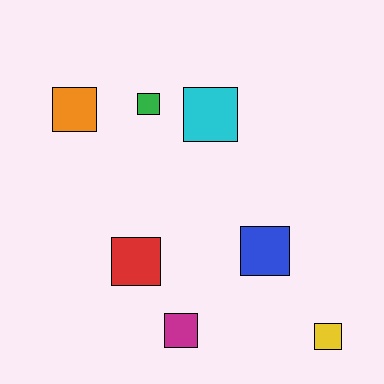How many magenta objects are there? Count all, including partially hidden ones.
There is 1 magenta object.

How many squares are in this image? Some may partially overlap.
There are 7 squares.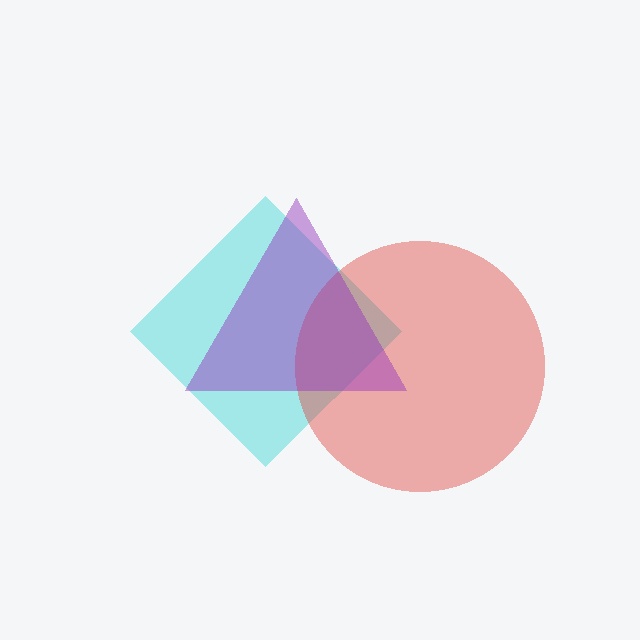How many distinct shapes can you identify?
There are 3 distinct shapes: a cyan diamond, a red circle, a purple triangle.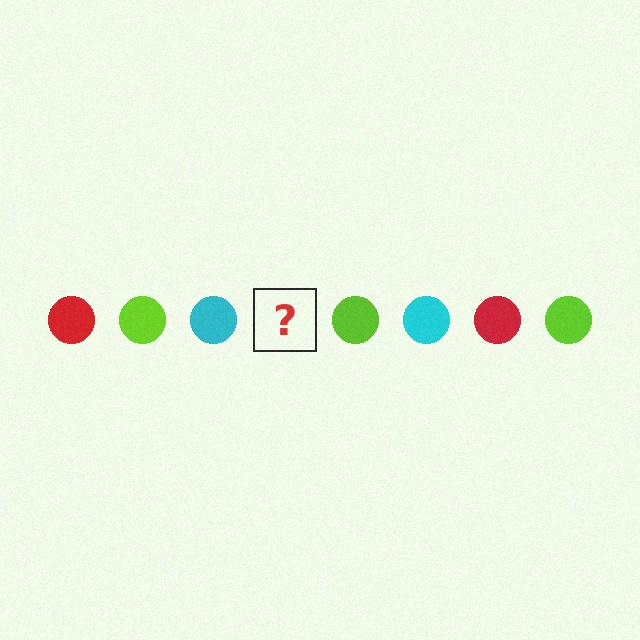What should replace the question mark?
The question mark should be replaced with a red circle.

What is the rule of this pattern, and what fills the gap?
The rule is that the pattern cycles through red, lime, cyan circles. The gap should be filled with a red circle.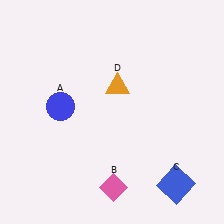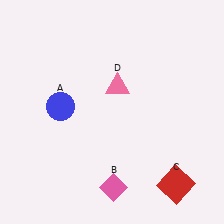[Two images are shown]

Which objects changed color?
C changed from blue to red. D changed from orange to pink.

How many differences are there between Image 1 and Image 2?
There are 2 differences between the two images.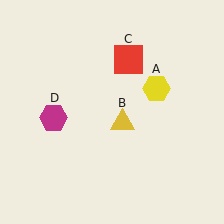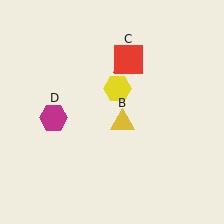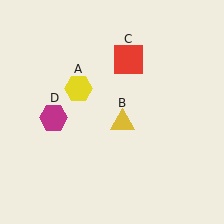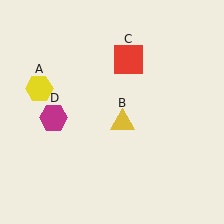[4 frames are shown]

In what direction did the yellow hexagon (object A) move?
The yellow hexagon (object A) moved left.